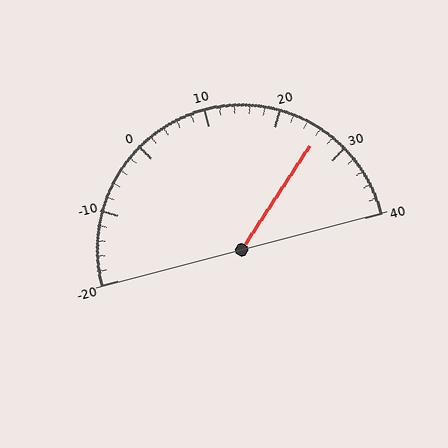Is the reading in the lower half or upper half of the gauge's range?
The reading is in the upper half of the range (-20 to 40).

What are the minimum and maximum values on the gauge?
The gauge ranges from -20 to 40.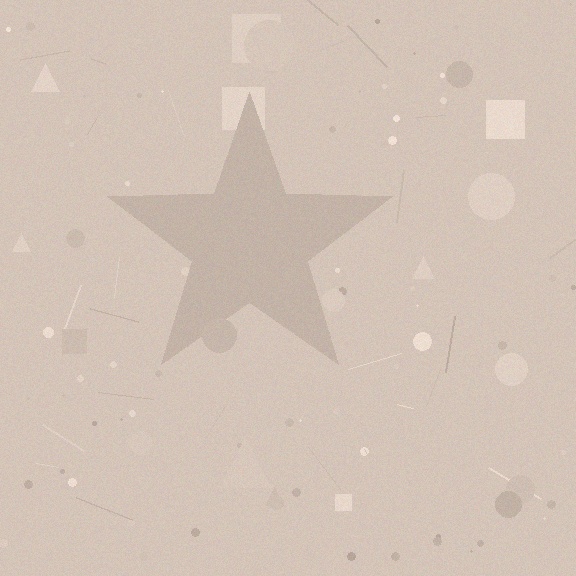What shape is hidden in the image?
A star is hidden in the image.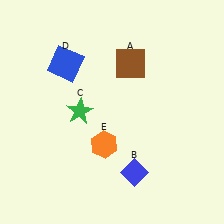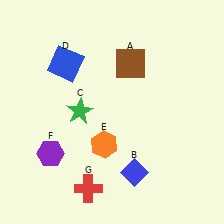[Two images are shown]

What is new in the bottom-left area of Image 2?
A red cross (G) was added in the bottom-left area of Image 2.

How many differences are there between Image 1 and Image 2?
There are 2 differences between the two images.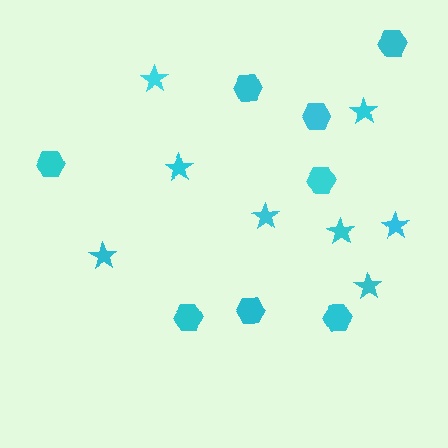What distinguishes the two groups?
There are 2 groups: one group of stars (8) and one group of hexagons (8).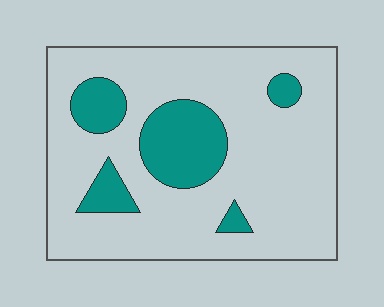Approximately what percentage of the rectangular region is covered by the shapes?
Approximately 20%.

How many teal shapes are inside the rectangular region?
5.